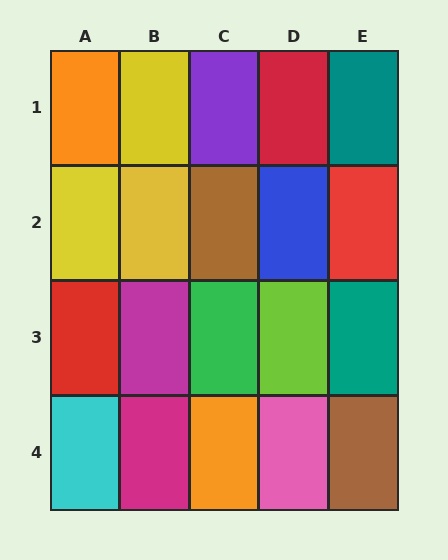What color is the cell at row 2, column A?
Yellow.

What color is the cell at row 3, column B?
Magenta.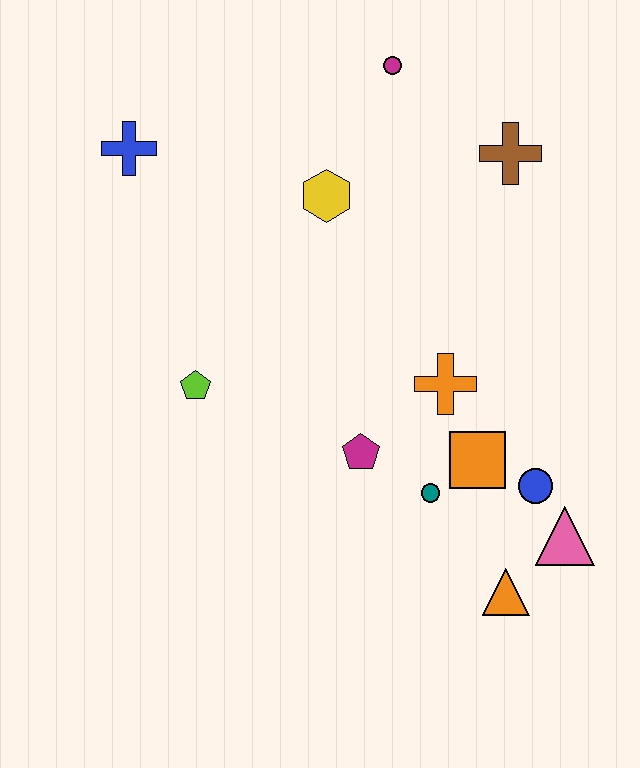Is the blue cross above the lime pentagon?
Yes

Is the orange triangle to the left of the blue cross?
No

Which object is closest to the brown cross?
The magenta circle is closest to the brown cross.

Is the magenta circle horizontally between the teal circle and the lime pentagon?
Yes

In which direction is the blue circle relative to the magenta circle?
The blue circle is below the magenta circle.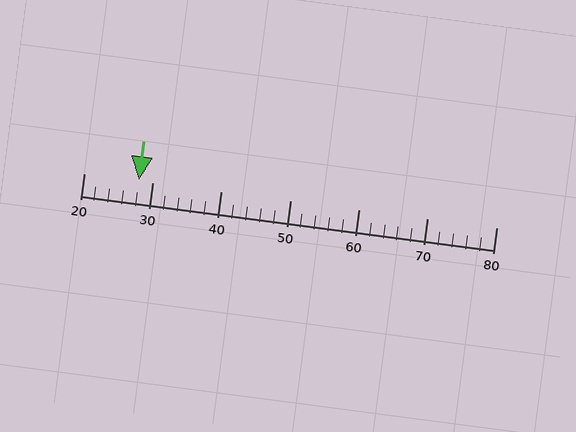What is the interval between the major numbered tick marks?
The major tick marks are spaced 10 units apart.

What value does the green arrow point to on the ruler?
The green arrow points to approximately 28.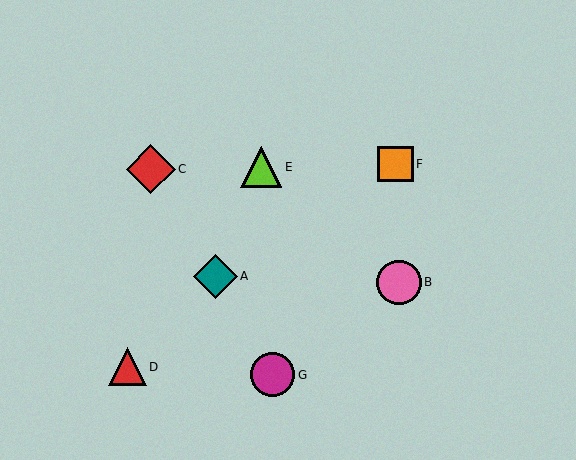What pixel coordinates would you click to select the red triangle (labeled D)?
Click at (128, 367) to select the red triangle D.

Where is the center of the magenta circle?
The center of the magenta circle is at (273, 375).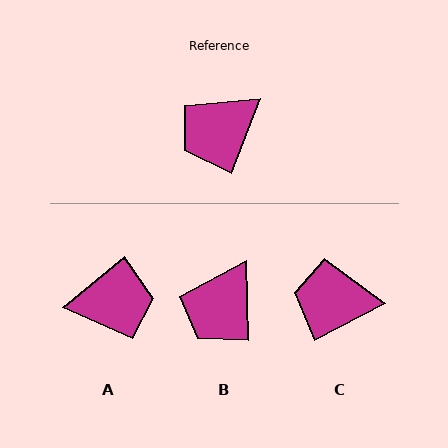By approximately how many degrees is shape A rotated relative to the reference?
Approximately 151 degrees counter-clockwise.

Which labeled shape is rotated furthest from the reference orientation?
A, about 151 degrees away.